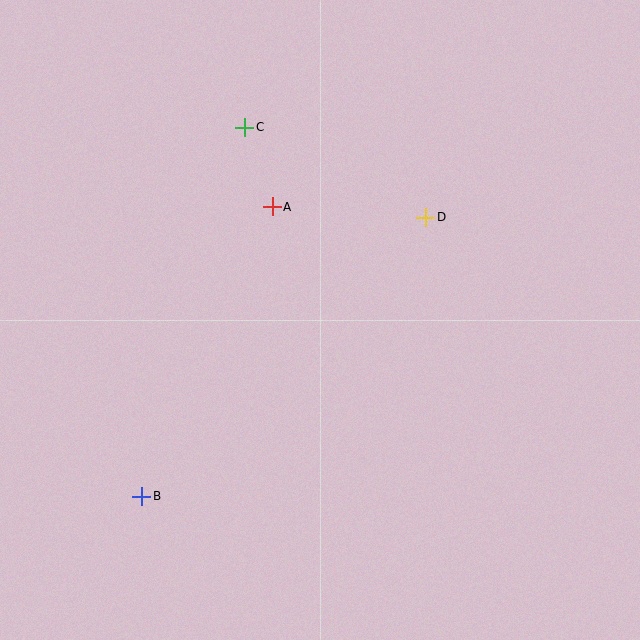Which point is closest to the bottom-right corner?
Point D is closest to the bottom-right corner.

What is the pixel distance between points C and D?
The distance between C and D is 202 pixels.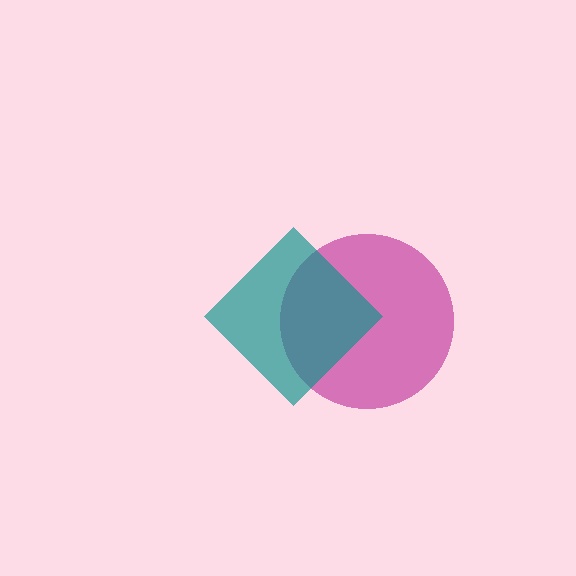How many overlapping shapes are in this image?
There are 2 overlapping shapes in the image.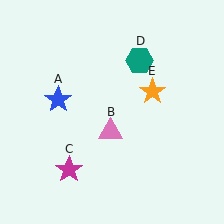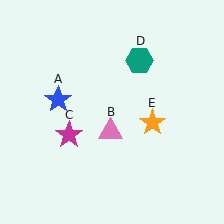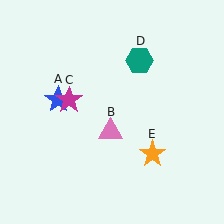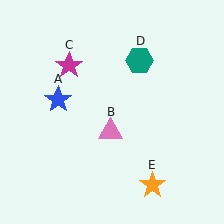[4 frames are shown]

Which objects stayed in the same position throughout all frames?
Blue star (object A) and pink triangle (object B) and teal hexagon (object D) remained stationary.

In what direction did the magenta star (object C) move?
The magenta star (object C) moved up.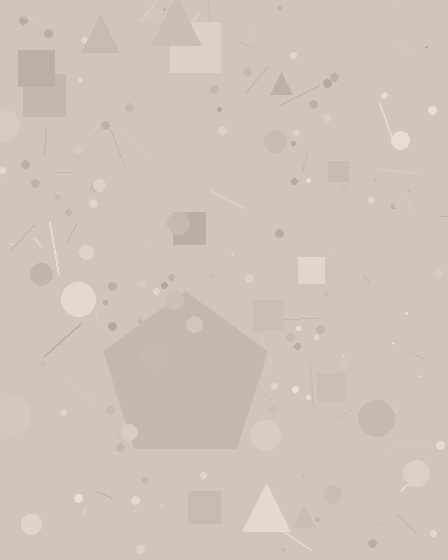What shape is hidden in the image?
A pentagon is hidden in the image.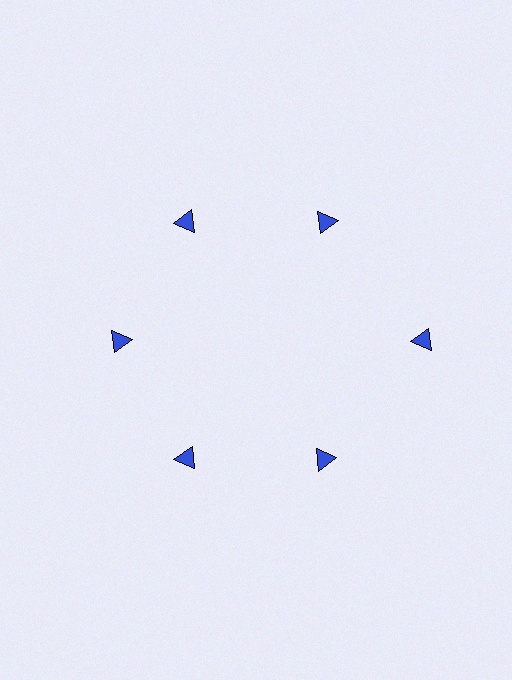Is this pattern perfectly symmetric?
No. The 6 blue triangles are arranged in a ring, but one element near the 3 o'clock position is pushed outward from the center, breaking the 6-fold rotational symmetry.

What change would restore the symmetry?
The symmetry would be restored by moving it inward, back onto the ring so that all 6 triangles sit at equal angles and equal distance from the center.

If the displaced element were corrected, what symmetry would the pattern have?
It would have 6-fold rotational symmetry — the pattern would map onto itself every 60 degrees.